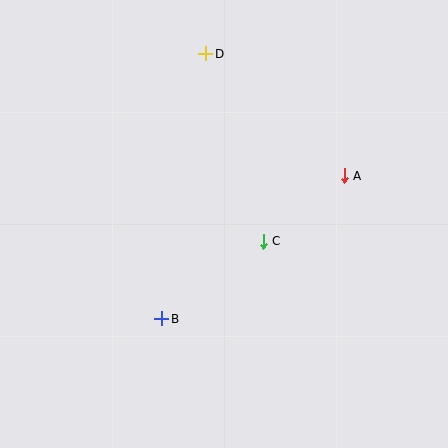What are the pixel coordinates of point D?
Point D is at (206, 54).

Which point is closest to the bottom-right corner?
Point C is closest to the bottom-right corner.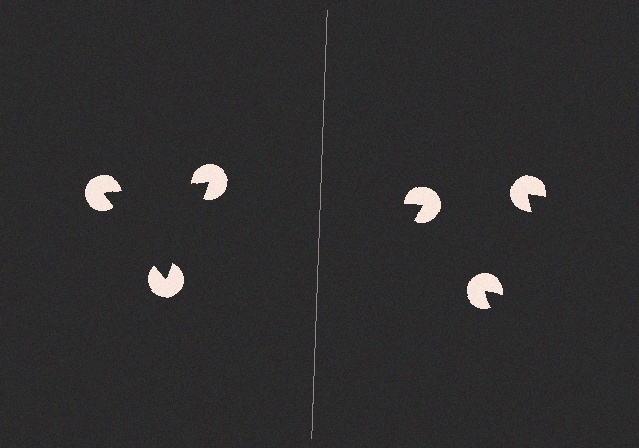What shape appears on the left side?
An illusory triangle.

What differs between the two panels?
The pac-man discs are positioned identically on both sides; only the wedge orientations differ. On the left they align to a triangle; on the right they are misaligned.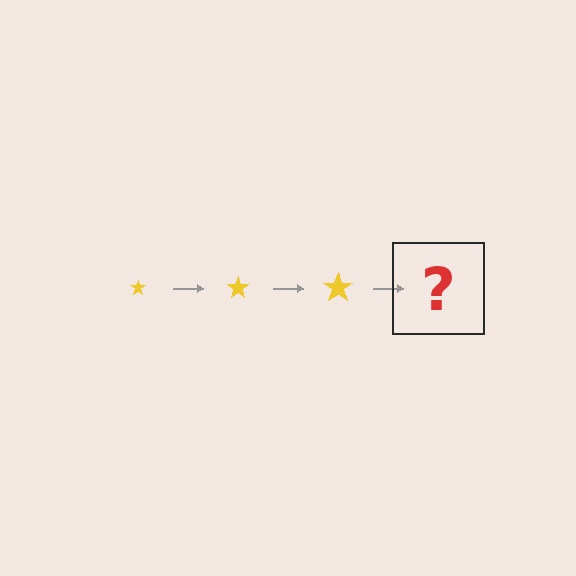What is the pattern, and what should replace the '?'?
The pattern is that the star gets progressively larger each step. The '?' should be a yellow star, larger than the previous one.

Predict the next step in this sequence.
The next step is a yellow star, larger than the previous one.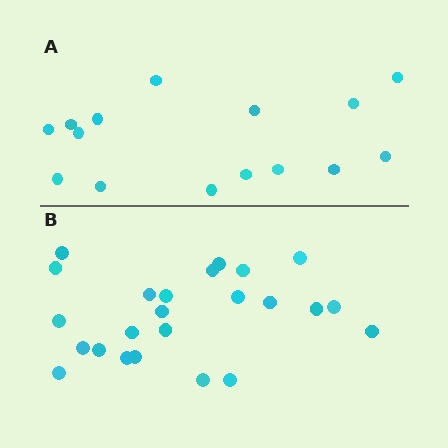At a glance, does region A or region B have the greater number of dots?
Region B (the bottom region) has more dots.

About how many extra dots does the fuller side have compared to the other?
Region B has roughly 8 or so more dots than region A.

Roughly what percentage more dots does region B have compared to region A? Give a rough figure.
About 60% more.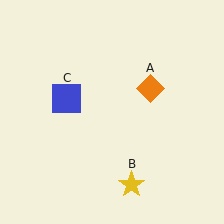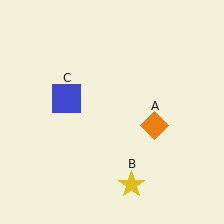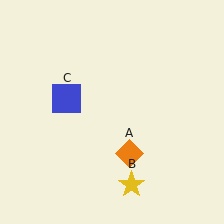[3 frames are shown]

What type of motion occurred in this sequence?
The orange diamond (object A) rotated clockwise around the center of the scene.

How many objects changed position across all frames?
1 object changed position: orange diamond (object A).